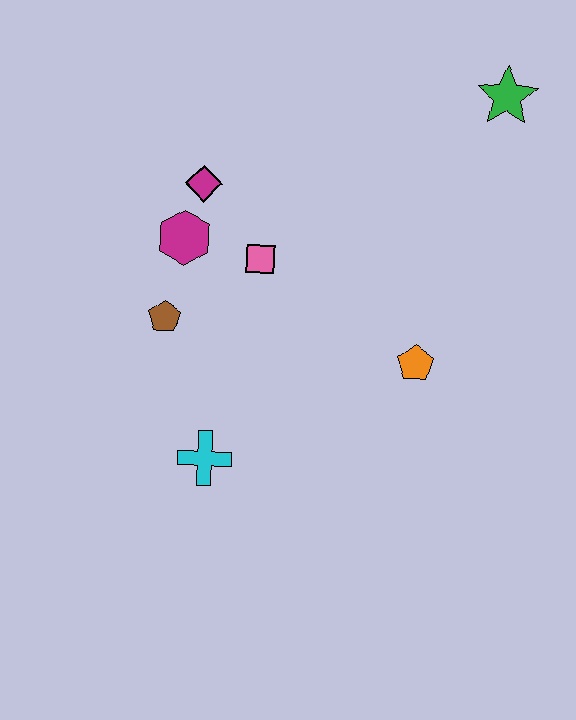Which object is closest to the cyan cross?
The brown pentagon is closest to the cyan cross.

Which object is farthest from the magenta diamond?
The green star is farthest from the magenta diamond.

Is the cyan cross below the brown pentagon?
Yes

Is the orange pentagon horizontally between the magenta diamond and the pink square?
No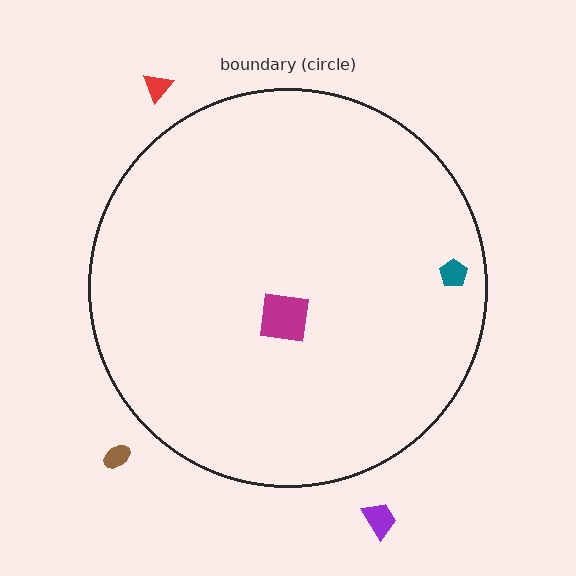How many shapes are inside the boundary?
2 inside, 3 outside.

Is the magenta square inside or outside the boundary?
Inside.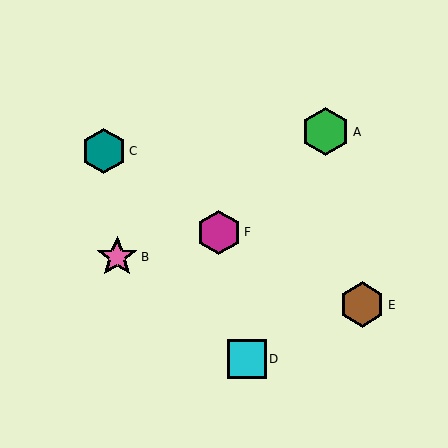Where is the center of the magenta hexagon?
The center of the magenta hexagon is at (219, 232).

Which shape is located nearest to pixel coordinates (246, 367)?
The cyan square (labeled D) at (247, 359) is nearest to that location.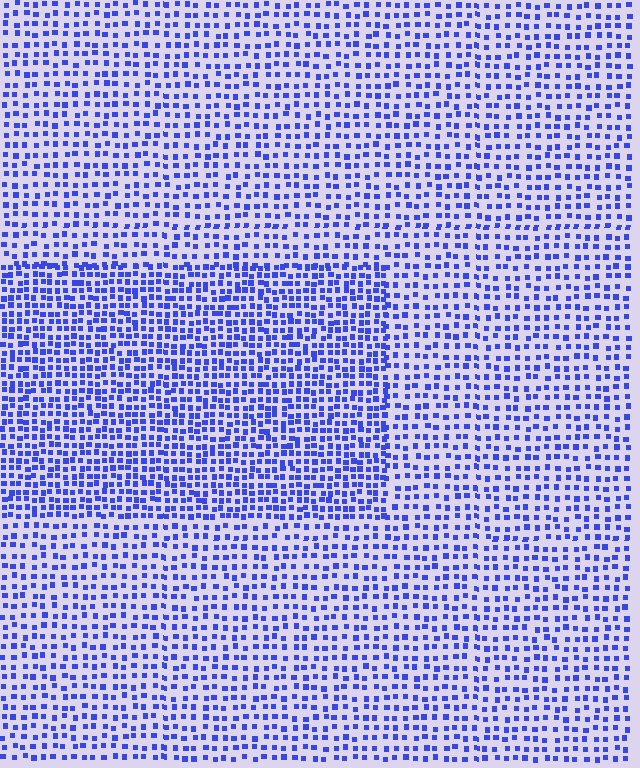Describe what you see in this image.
The image contains small blue elements arranged at two different densities. A rectangle-shaped region is visible where the elements are more densely packed than the surrounding area.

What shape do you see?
I see a rectangle.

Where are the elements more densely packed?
The elements are more densely packed inside the rectangle boundary.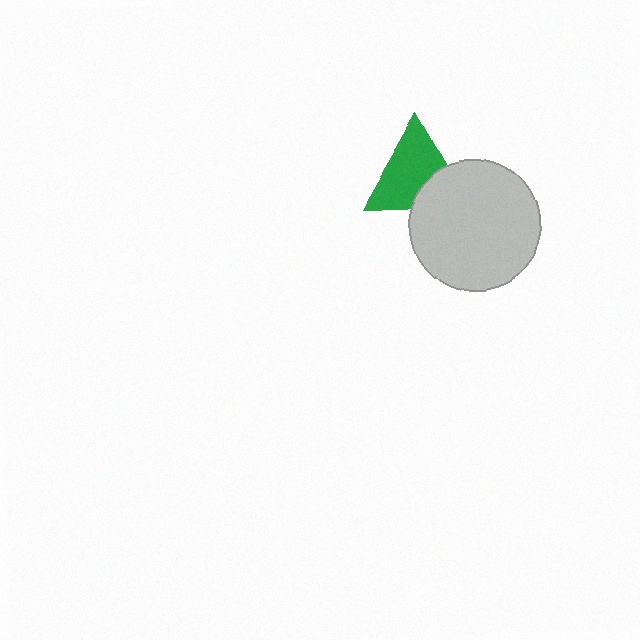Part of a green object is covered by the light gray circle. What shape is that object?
It is a triangle.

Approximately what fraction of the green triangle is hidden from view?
Roughly 30% of the green triangle is hidden behind the light gray circle.